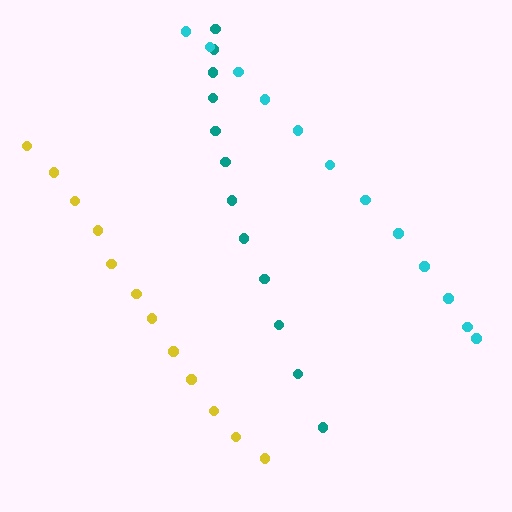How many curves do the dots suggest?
There are 3 distinct paths.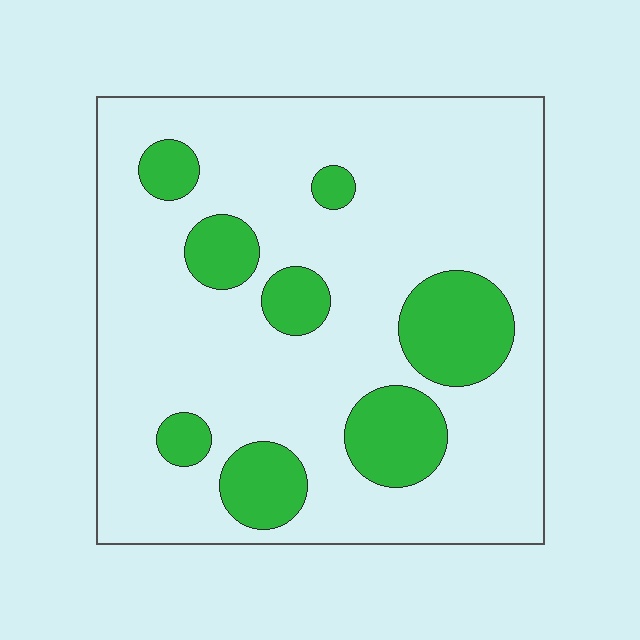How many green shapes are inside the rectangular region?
8.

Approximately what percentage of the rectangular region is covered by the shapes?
Approximately 20%.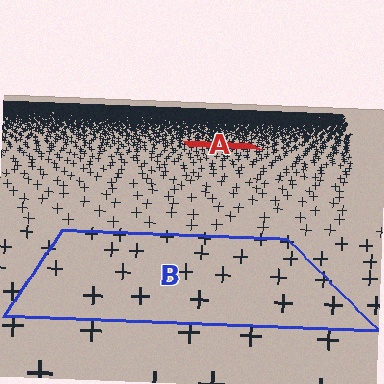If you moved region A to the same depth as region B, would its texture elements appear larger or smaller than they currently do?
They would appear larger. At a closer depth, the same texture elements are projected at a bigger on-screen size.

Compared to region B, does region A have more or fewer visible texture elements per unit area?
Region A has more texture elements per unit area — they are packed more densely because it is farther away.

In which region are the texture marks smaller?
The texture marks are smaller in region A, because it is farther away.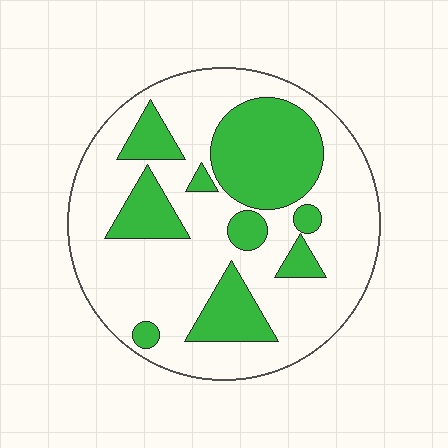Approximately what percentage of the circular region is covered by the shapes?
Approximately 30%.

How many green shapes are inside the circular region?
9.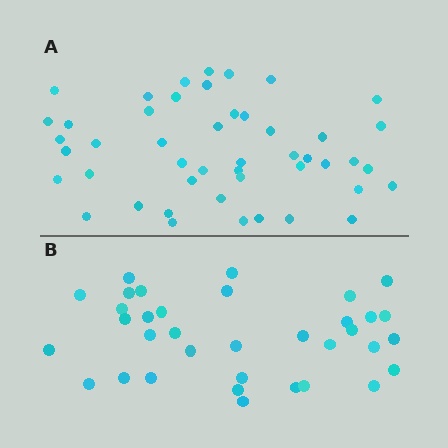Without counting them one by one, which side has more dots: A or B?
Region A (the top region) has more dots.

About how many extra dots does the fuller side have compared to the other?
Region A has roughly 12 or so more dots than region B.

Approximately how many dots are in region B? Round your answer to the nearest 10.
About 40 dots. (The exact count is 35, which rounds to 40.)